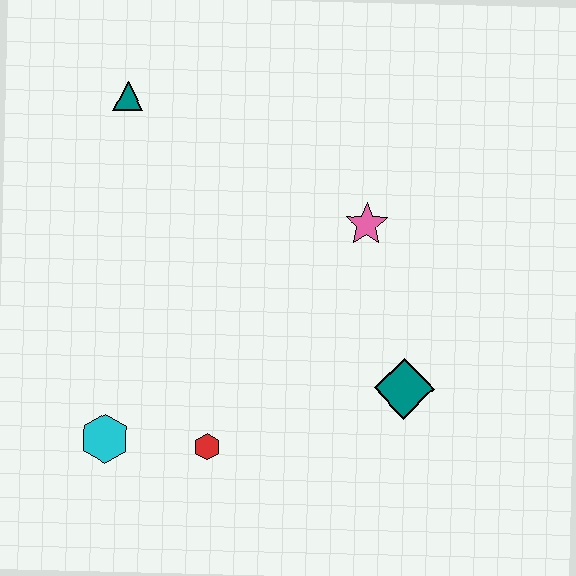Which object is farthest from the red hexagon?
The teal triangle is farthest from the red hexagon.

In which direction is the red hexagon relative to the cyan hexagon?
The red hexagon is to the right of the cyan hexagon.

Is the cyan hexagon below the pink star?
Yes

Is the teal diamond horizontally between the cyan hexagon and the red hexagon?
No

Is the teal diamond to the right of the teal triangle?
Yes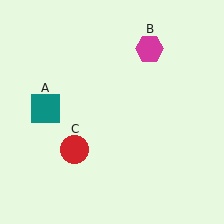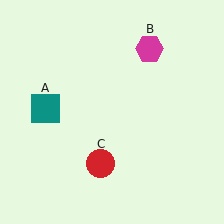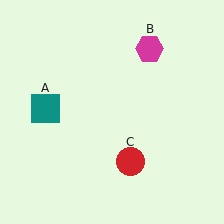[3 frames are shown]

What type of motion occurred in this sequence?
The red circle (object C) rotated counterclockwise around the center of the scene.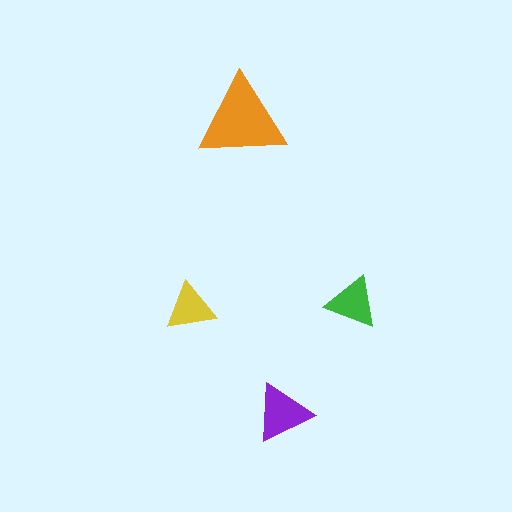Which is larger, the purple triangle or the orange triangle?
The orange one.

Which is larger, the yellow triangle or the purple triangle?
The purple one.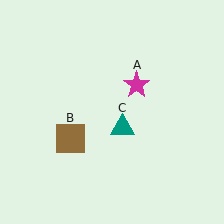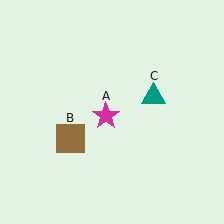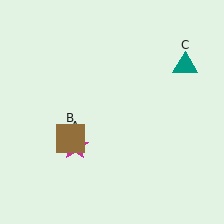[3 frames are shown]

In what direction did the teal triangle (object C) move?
The teal triangle (object C) moved up and to the right.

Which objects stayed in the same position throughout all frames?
Brown square (object B) remained stationary.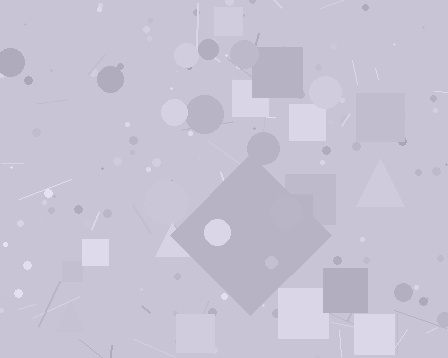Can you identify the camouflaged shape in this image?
The camouflaged shape is a diamond.